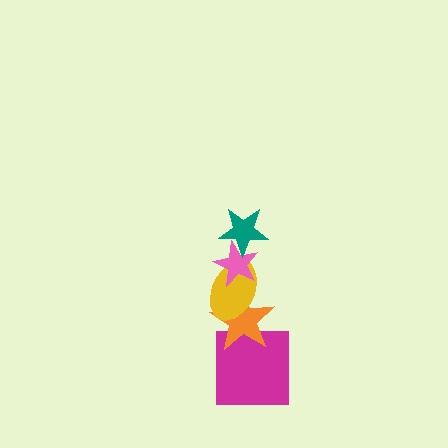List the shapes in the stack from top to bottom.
From top to bottom: the teal star, the pink star, the yellow ellipse, the orange star, the magenta square.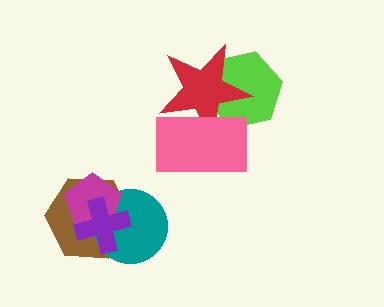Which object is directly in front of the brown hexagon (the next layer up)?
The teal circle is directly in front of the brown hexagon.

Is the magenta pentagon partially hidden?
Yes, it is partially covered by another shape.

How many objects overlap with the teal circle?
3 objects overlap with the teal circle.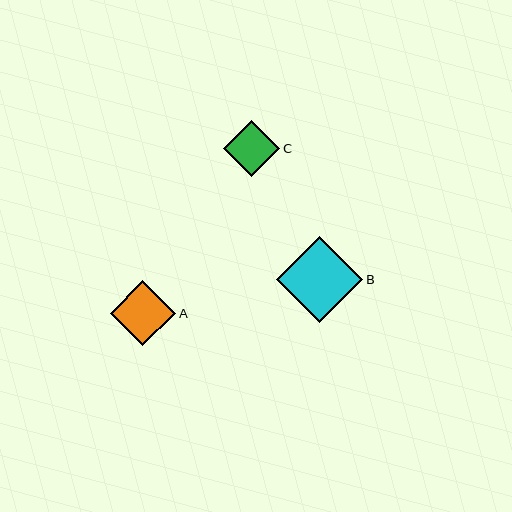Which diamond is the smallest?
Diamond C is the smallest with a size of approximately 56 pixels.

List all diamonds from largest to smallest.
From largest to smallest: B, A, C.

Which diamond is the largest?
Diamond B is the largest with a size of approximately 86 pixels.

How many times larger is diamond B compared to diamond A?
Diamond B is approximately 1.3 times the size of diamond A.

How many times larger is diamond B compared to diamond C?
Diamond B is approximately 1.5 times the size of diamond C.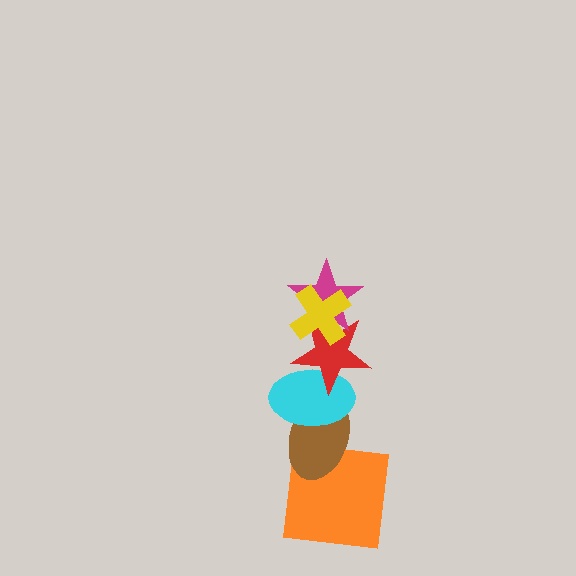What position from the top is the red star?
The red star is 3rd from the top.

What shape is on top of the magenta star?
The yellow cross is on top of the magenta star.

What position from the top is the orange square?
The orange square is 6th from the top.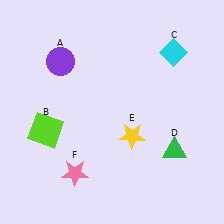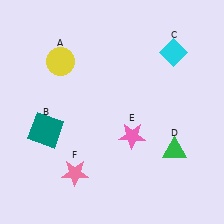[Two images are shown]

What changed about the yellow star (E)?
In Image 1, E is yellow. In Image 2, it changed to pink.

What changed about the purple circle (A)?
In Image 1, A is purple. In Image 2, it changed to yellow.